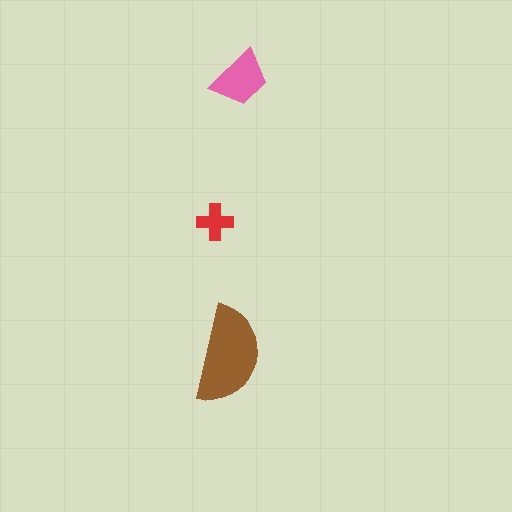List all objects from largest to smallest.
The brown semicircle, the pink trapezoid, the red cross.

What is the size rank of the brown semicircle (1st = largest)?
1st.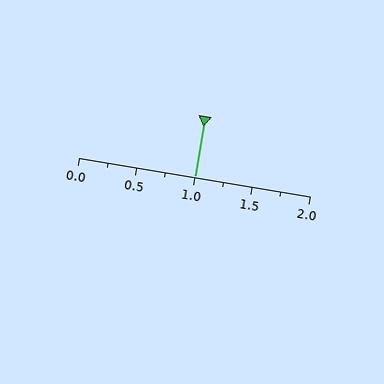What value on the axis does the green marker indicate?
The marker indicates approximately 1.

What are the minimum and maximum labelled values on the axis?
The axis runs from 0.0 to 2.0.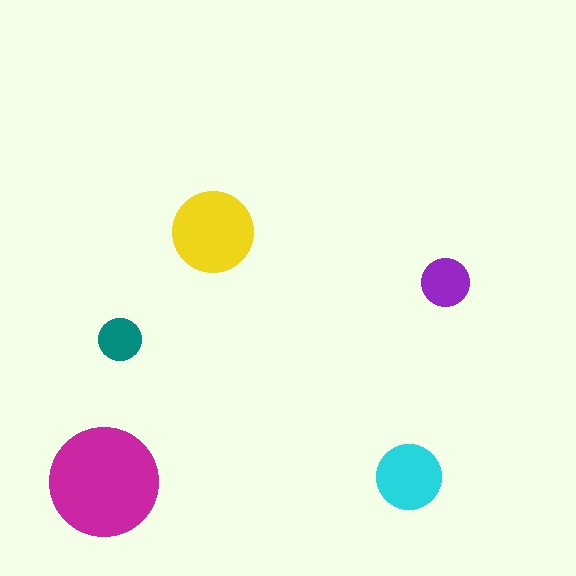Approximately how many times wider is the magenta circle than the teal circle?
About 2.5 times wider.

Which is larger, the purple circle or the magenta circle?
The magenta one.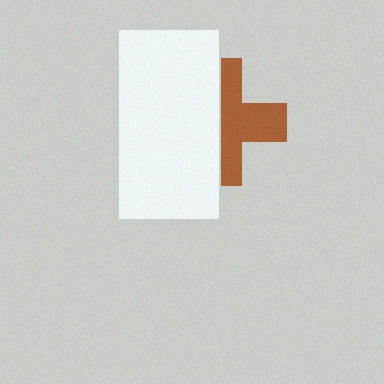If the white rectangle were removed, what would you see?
You would see the complete brown cross.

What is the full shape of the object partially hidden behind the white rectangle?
The partially hidden object is a brown cross.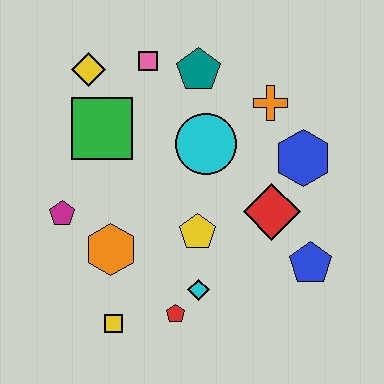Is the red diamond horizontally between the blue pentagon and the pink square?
Yes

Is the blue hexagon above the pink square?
No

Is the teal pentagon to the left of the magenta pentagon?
No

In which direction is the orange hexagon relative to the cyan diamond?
The orange hexagon is to the left of the cyan diamond.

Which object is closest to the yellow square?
The red pentagon is closest to the yellow square.